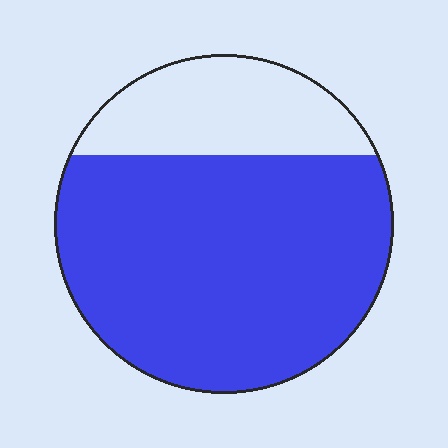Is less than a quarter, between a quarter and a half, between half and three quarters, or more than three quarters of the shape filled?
More than three quarters.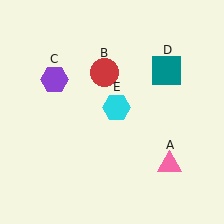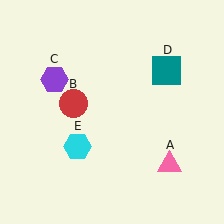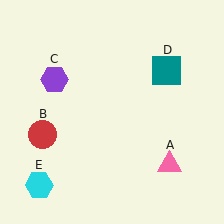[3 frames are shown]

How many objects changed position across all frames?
2 objects changed position: red circle (object B), cyan hexagon (object E).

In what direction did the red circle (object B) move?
The red circle (object B) moved down and to the left.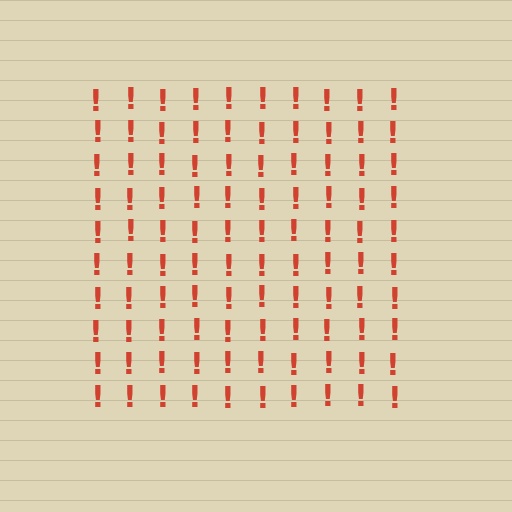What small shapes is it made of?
It is made of small exclamation marks.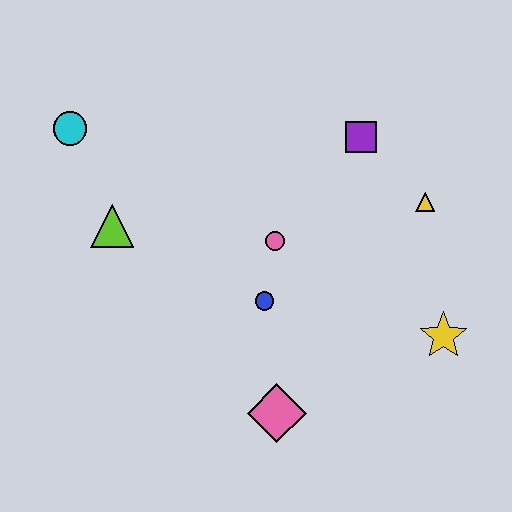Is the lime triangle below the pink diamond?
No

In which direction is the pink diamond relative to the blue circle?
The pink diamond is below the blue circle.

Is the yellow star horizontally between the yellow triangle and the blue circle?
No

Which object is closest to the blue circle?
The pink circle is closest to the blue circle.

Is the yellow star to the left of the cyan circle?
No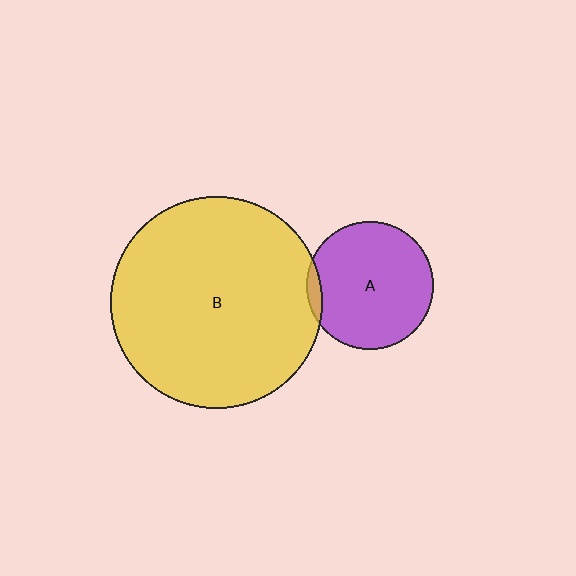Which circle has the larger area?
Circle B (yellow).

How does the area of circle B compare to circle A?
Approximately 2.8 times.